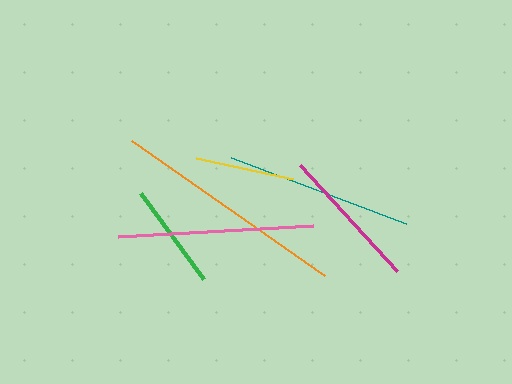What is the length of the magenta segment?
The magenta segment is approximately 144 pixels long.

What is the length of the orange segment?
The orange segment is approximately 235 pixels long.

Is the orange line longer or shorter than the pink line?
The orange line is longer than the pink line.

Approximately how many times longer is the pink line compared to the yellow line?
The pink line is approximately 2.0 times the length of the yellow line.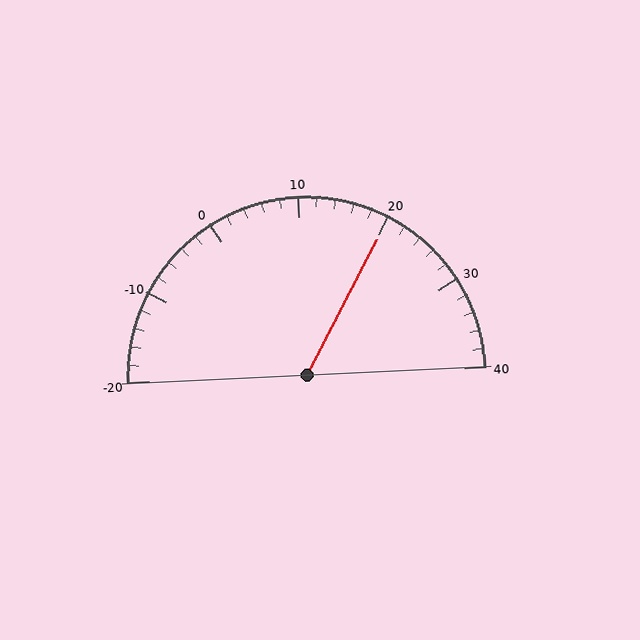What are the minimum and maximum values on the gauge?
The gauge ranges from -20 to 40.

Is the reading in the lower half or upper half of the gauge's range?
The reading is in the upper half of the range (-20 to 40).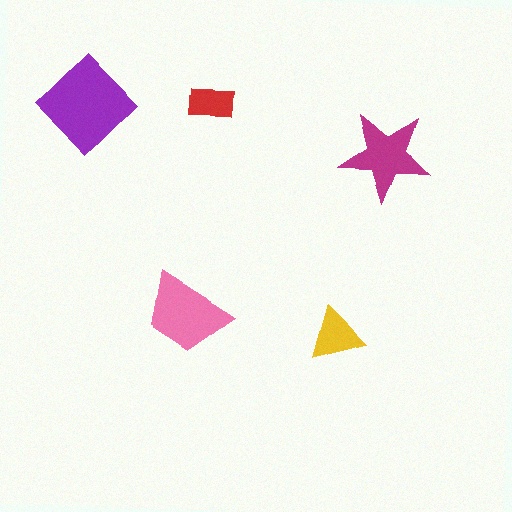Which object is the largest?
The purple diamond.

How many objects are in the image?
There are 5 objects in the image.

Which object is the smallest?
The red rectangle.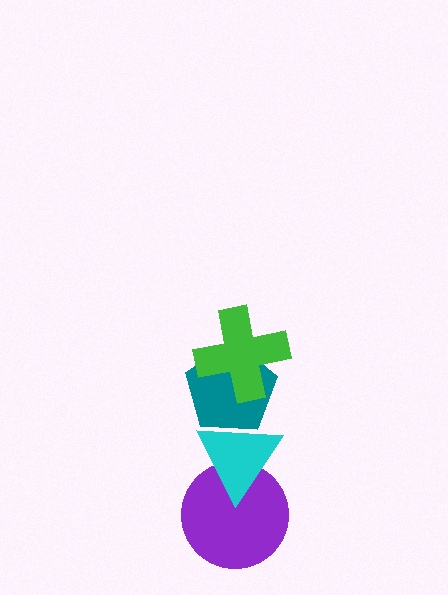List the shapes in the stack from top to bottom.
From top to bottom: the green cross, the teal pentagon, the cyan triangle, the purple circle.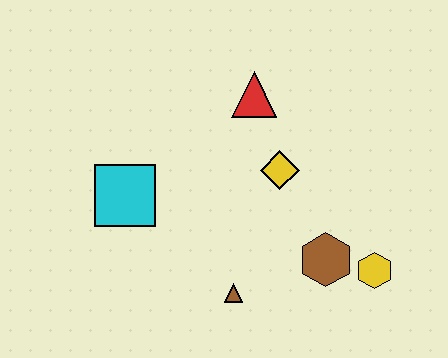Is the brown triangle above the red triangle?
No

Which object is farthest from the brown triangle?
The red triangle is farthest from the brown triangle.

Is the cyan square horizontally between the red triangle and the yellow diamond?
No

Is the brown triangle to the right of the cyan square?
Yes